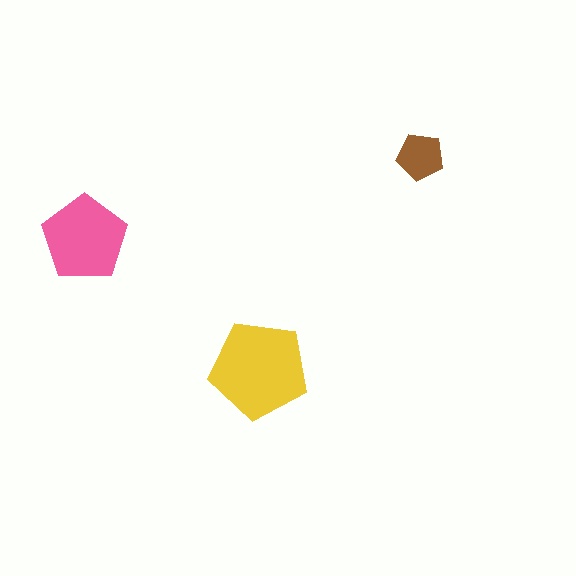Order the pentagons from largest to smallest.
the yellow one, the pink one, the brown one.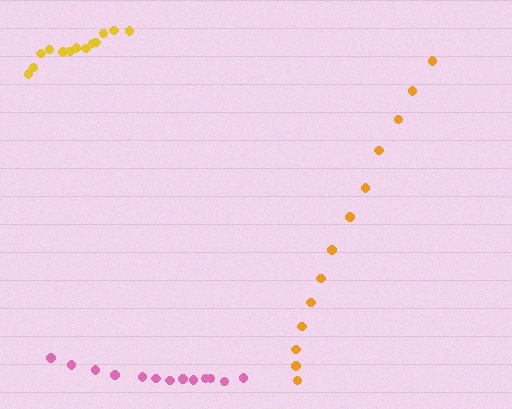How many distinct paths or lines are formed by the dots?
There are 3 distinct paths.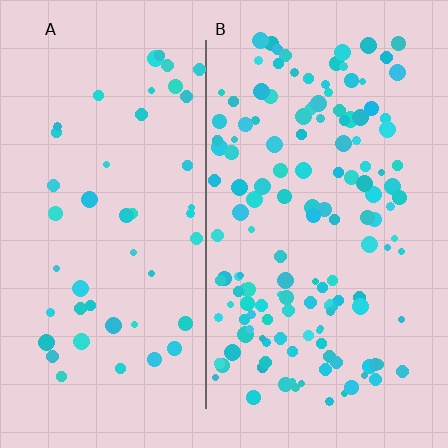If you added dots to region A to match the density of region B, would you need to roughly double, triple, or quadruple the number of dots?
Approximately triple.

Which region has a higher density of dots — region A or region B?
B (the right).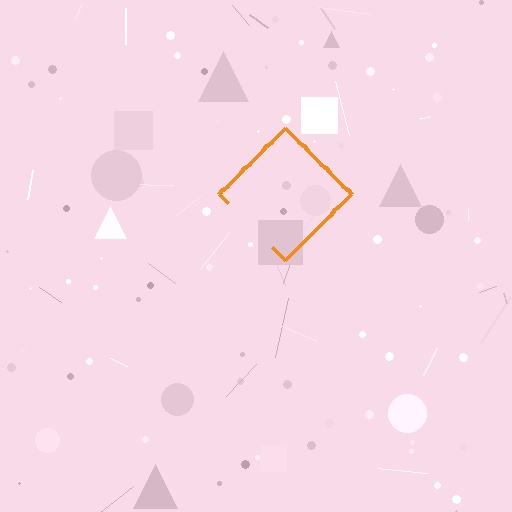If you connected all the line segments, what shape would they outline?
They would outline a diamond.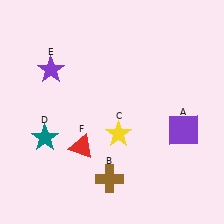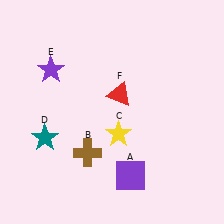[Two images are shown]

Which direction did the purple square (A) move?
The purple square (A) moved left.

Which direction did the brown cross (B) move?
The brown cross (B) moved up.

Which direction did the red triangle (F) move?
The red triangle (F) moved up.